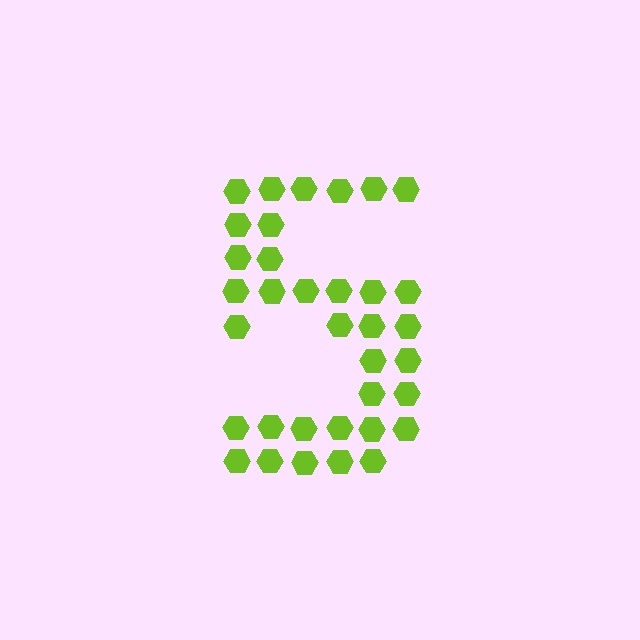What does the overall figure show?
The overall figure shows the digit 5.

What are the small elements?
The small elements are hexagons.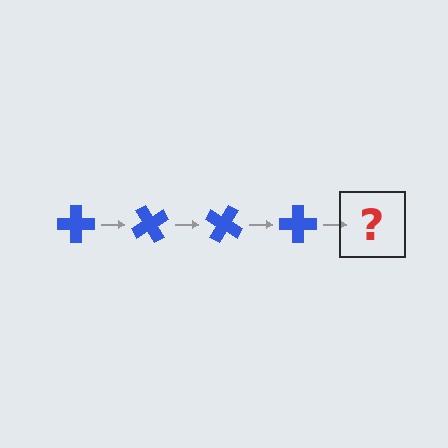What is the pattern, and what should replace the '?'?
The pattern is that the cross rotates 60 degrees each step. The '?' should be a blue cross rotated 240 degrees.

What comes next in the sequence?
The next element should be a blue cross rotated 240 degrees.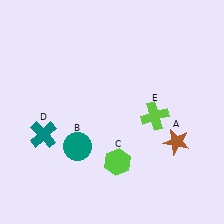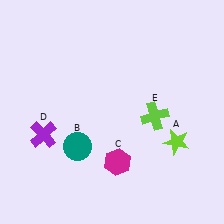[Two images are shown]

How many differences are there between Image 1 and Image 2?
There are 3 differences between the two images.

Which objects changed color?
A changed from brown to lime. C changed from lime to magenta. D changed from teal to purple.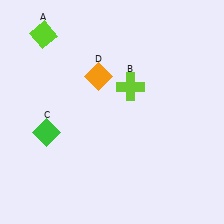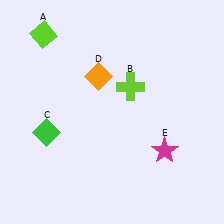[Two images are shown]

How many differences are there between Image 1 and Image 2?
There is 1 difference between the two images.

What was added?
A magenta star (E) was added in Image 2.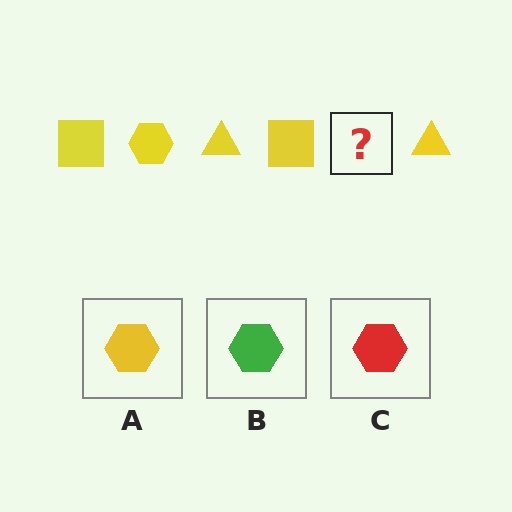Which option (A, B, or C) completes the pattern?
A.